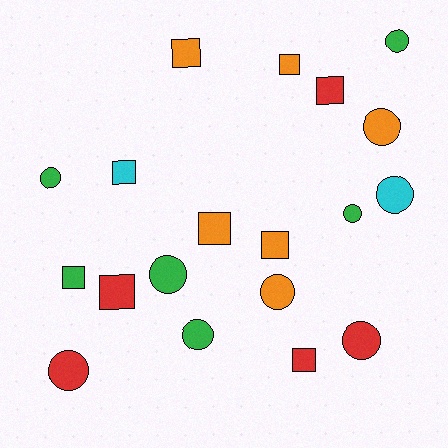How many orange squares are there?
There are 4 orange squares.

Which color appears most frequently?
Orange, with 6 objects.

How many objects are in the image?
There are 19 objects.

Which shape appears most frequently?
Circle, with 10 objects.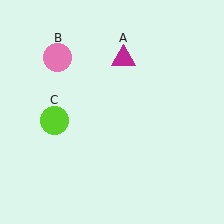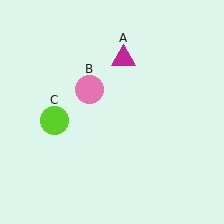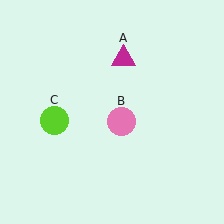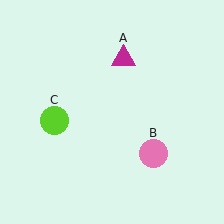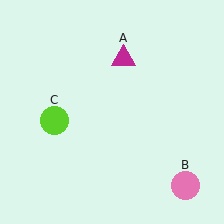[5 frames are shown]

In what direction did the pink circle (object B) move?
The pink circle (object B) moved down and to the right.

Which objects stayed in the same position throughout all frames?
Magenta triangle (object A) and lime circle (object C) remained stationary.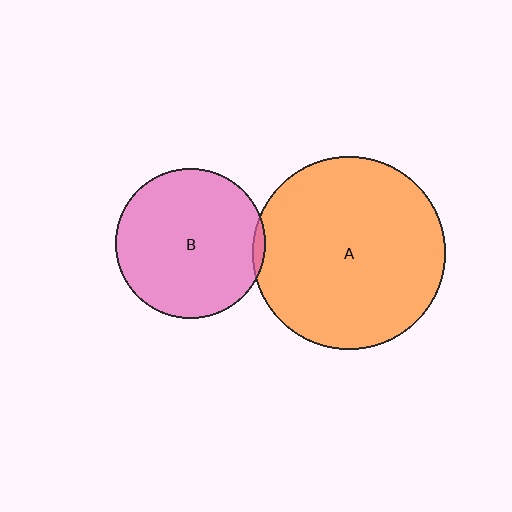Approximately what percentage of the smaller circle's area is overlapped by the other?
Approximately 5%.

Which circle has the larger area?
Circle A (orange).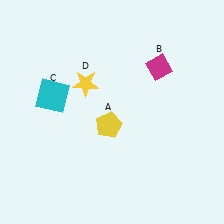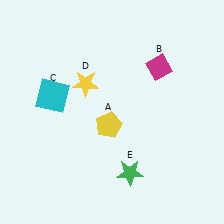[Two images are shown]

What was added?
A green star (E) was added in Image 2.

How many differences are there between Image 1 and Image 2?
There is 1 difference between the two images.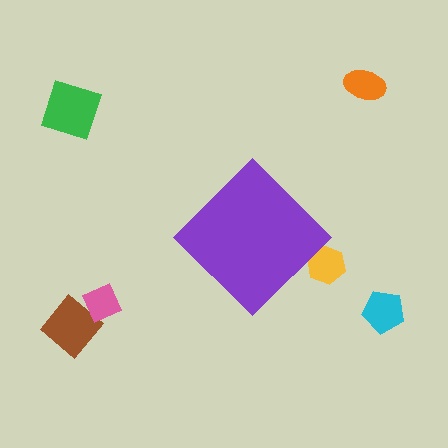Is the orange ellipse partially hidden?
No, the orange ellipse is fully visible.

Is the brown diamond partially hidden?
No, the brown diamond is fully visible.